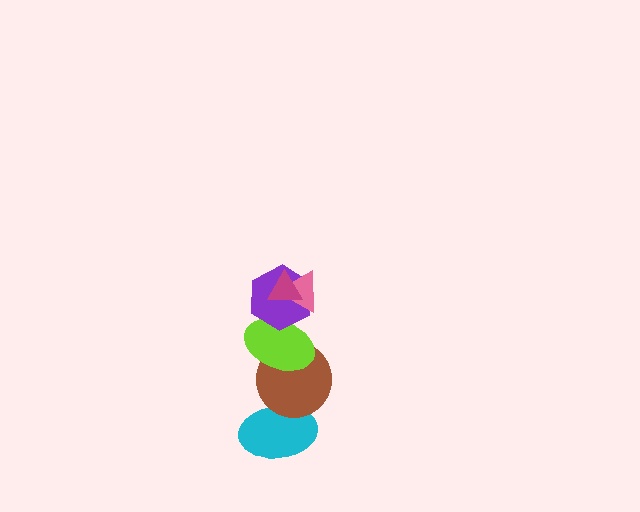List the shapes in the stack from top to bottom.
From top to bottom: the magenta triangle, the pink triangle, the purple hexagon, the lime ellipse, the brown circle, the cyan ellipse.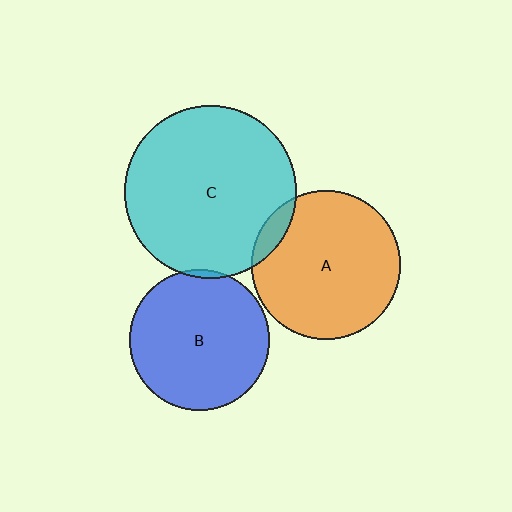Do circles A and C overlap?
Yes.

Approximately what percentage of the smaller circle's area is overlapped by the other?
Approximately 10%.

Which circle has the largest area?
Circle C (cyan).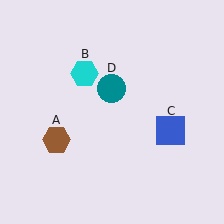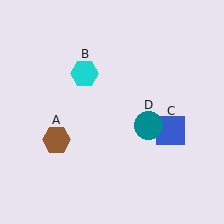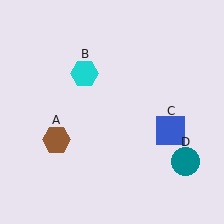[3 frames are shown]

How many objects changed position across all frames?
1 object changed position: teal circle (object D).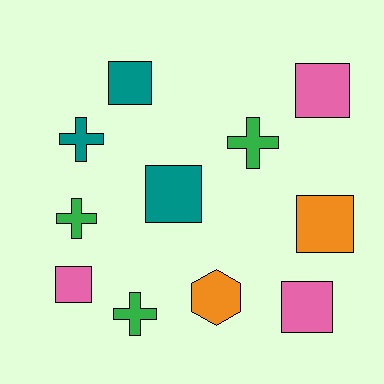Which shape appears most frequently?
Square, with 6 objects.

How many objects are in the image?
There are 11 objects.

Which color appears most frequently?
Green, with 3 objects.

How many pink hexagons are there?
There are no pink hexagons.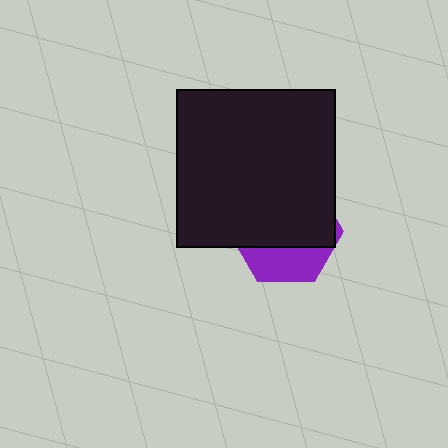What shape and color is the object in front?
The object in front is a black square.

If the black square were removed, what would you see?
You would see the complete purple hexagon.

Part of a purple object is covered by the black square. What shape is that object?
It is a hexagon.